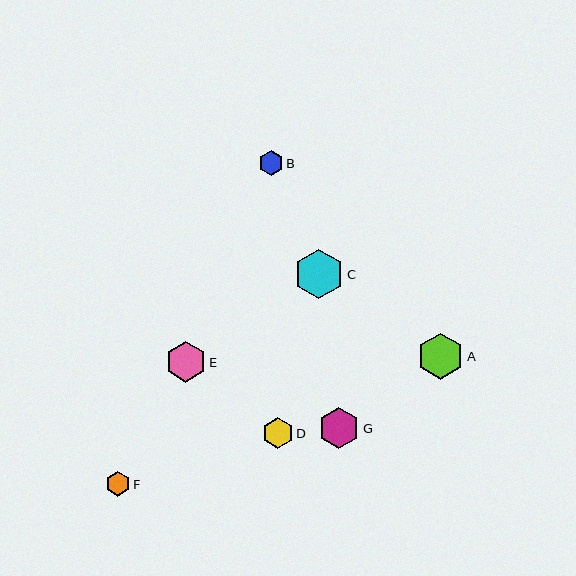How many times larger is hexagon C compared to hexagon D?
Hexagon C is approximately 1.6 times the size of hexagon D.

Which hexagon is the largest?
Hexagon C is the largest with a size of approximately 49 pixels.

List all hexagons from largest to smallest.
From largest to smallest: C, A, G, E, D, F, B.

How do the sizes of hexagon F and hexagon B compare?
Hexagon F and hexagon B are approximately the same size.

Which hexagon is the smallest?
Hexagon B is the smallest with a size of approximately 24 pixels.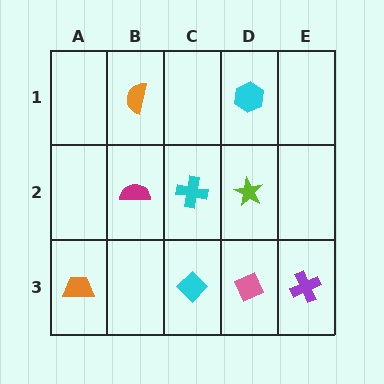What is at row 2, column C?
A cyan cross.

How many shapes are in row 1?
2 shapes.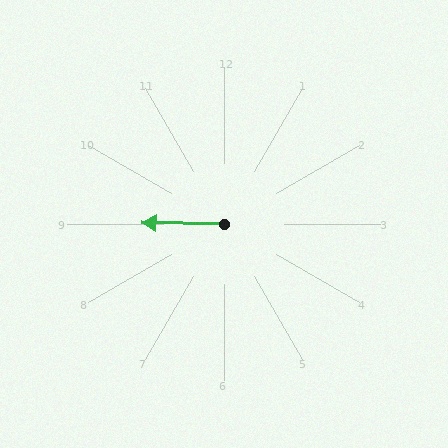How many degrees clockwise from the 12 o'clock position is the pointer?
Approximately 271 degrees.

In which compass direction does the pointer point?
West.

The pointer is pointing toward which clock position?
Roughly 9 o'clock.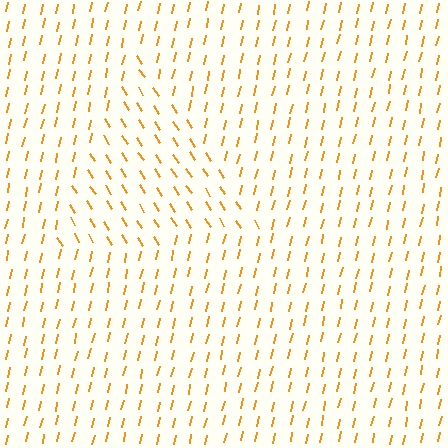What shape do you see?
I see a triangle.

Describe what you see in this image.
The image is filled with small orange line segments. A triangle region in the image has lines oriented differently from the surrounding lines, creating a visible texture boundary.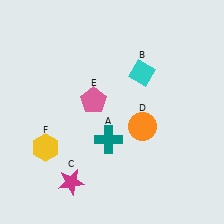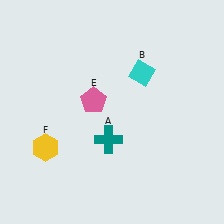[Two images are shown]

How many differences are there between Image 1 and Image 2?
There are 2 differences between the two images.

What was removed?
The magenta star (C), the orange circle (D) were removed in Image 2.